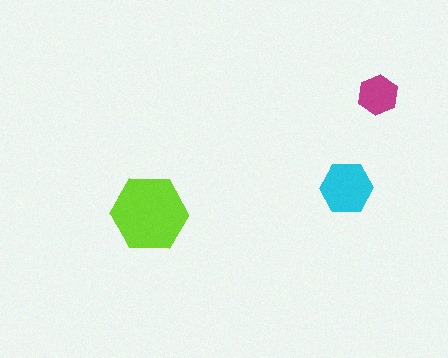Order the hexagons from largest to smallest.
the lime one, the cyan one, the magenta one.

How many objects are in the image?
There are 3 objects in the image.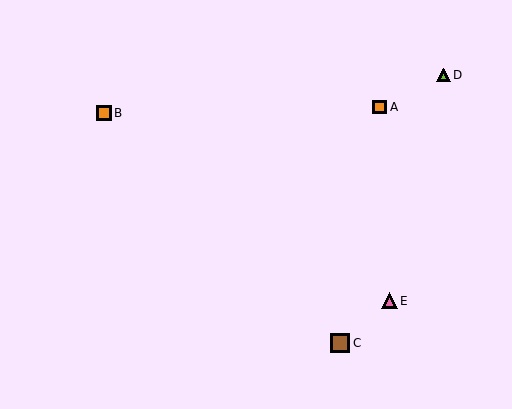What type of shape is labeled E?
Shape E is a pink triangle.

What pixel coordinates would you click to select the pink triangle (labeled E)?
Click at (389, 301) to select the pink triangle E.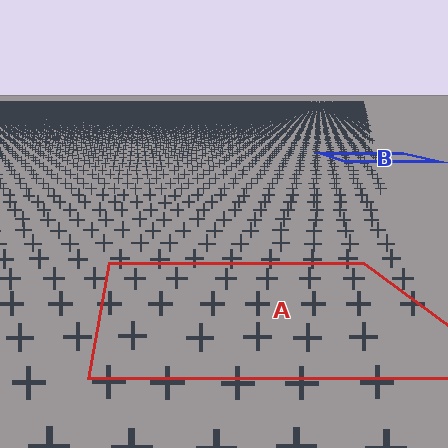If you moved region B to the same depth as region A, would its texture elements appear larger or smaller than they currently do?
They would appear larger. At a closer depth, the same texture elements are projected at a bigger on-screen size.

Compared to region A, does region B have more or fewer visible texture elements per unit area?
Region B has more texture elements per unit area — they are packed more densely because it is farther away.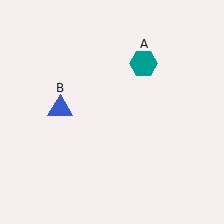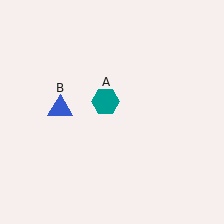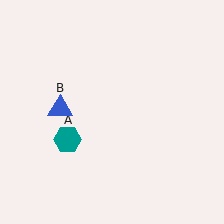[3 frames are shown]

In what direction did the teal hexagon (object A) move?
The teal hexagon (object A) moved down and to the left.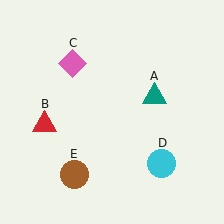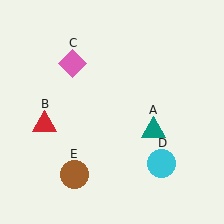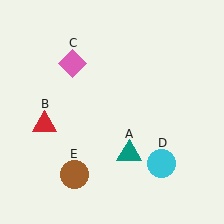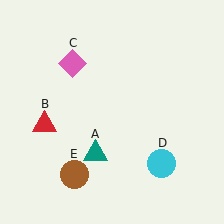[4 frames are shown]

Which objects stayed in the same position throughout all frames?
Red triangle (object B) and pink diamond (object C) and cyan circle (object D) and brown circle (object E) remained stationary.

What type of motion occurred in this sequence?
The teal triangle (object A) rotated clockwise around the center of the scene.